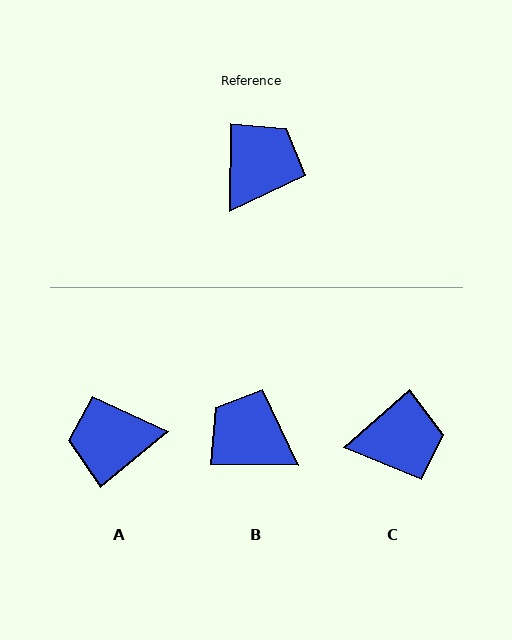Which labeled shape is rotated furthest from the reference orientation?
A, about 130 degrees away.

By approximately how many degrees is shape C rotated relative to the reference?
Approximately 48 degrees clockwise.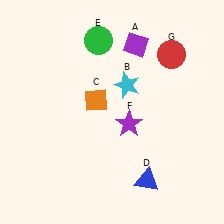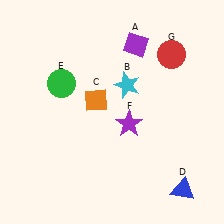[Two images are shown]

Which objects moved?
The objects that moved are: the blue triangle (D), the green circle (E).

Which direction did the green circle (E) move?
The green circle (E) moved down.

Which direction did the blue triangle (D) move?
The blue triangle (D) moved right.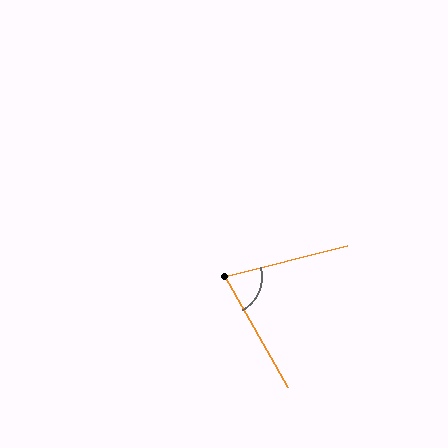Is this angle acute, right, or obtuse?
It is acute.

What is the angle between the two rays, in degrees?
Approximately 75 degrees.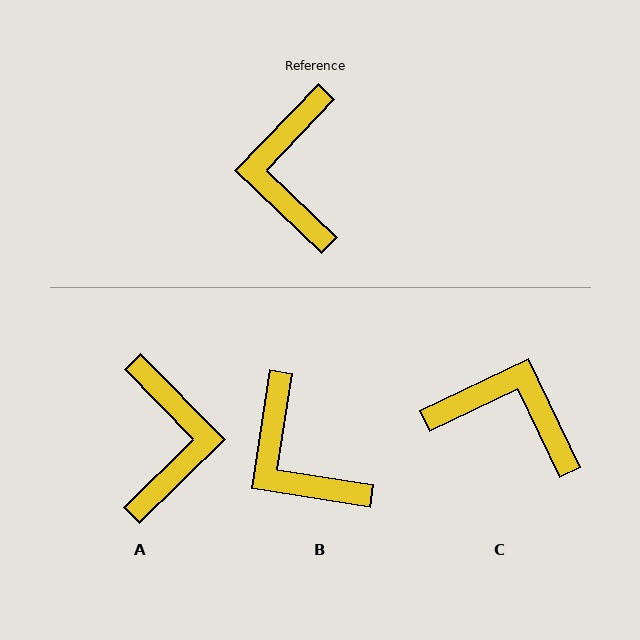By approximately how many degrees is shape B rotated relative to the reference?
Approximately 35 degrees counter-clockwise.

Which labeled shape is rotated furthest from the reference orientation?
A, about 178 degrees away.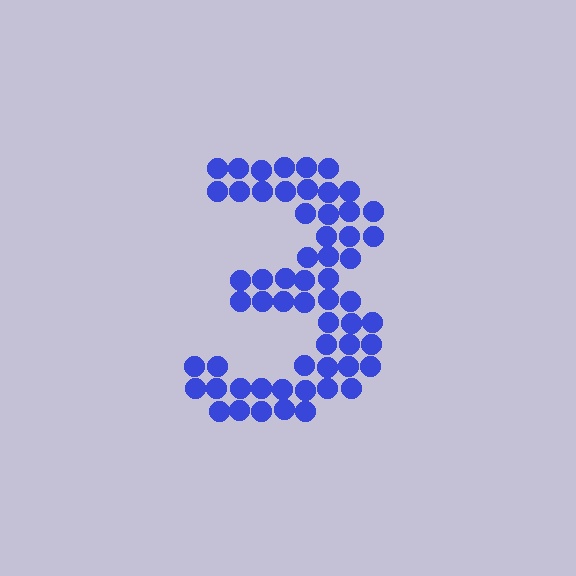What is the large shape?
The large shape is the digit 3.